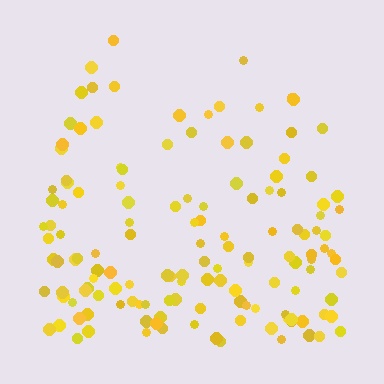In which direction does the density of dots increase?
From top to bottom, with the bottom side densest.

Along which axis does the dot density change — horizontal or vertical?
Vertical.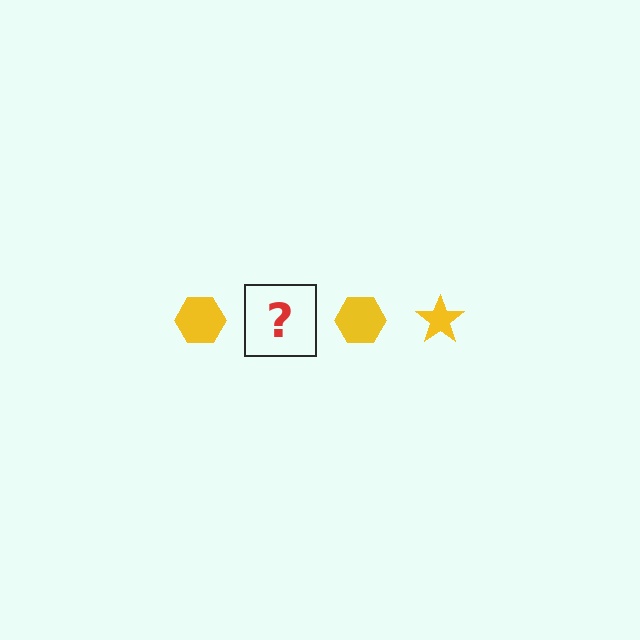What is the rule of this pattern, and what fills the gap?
The rule is that the pattern cycles through hexagon, star shapes in yellow. The gap should be filled with a yellow star.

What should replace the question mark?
The question mark should be replaced with a yellow star.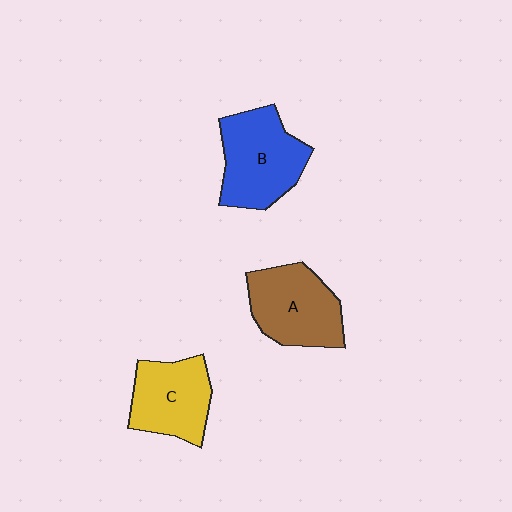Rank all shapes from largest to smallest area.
From largest to smallest: B (blue), A (brown), C (yellow).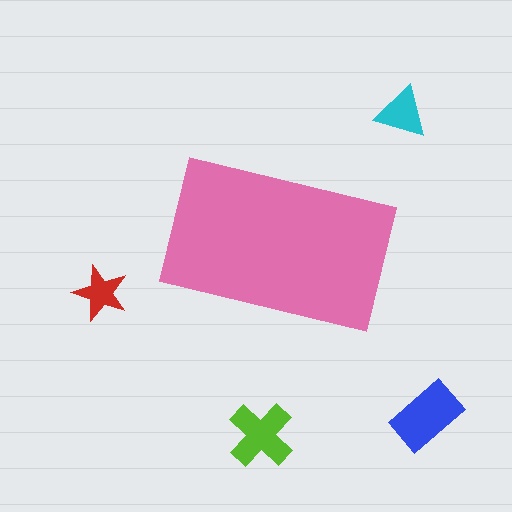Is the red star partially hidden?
No, the red star is fully visible.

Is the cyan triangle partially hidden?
No, the cyan triangle is fully visible.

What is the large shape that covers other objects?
A pink rectangle.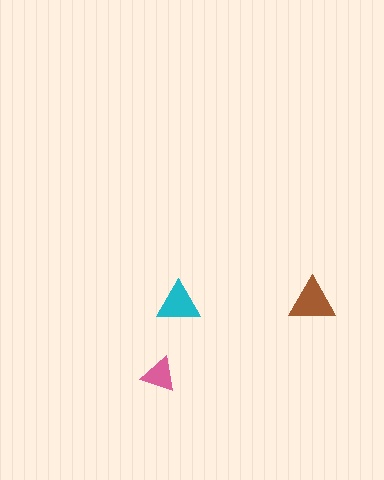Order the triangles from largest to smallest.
the brown one, the cyan one, the pink one.